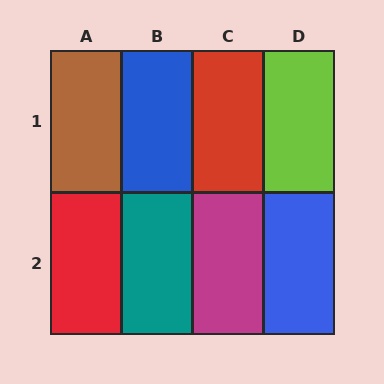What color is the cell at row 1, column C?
Red.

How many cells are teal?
1 cell is teal.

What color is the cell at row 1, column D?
Lime.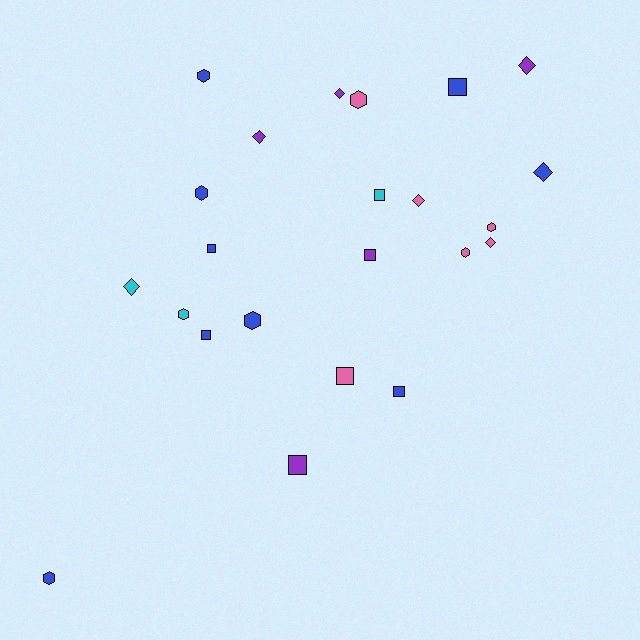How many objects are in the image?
There are 23 objects.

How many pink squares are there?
There is 1 pink square.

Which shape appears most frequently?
Square, with 8 objects.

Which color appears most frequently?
Blue, with 9 objects.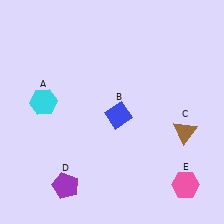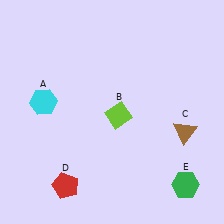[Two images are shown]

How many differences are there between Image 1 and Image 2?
There are 3 differences between the two images.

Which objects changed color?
B changed from blue to lime. D changed from purple to red. E changed from pink to green.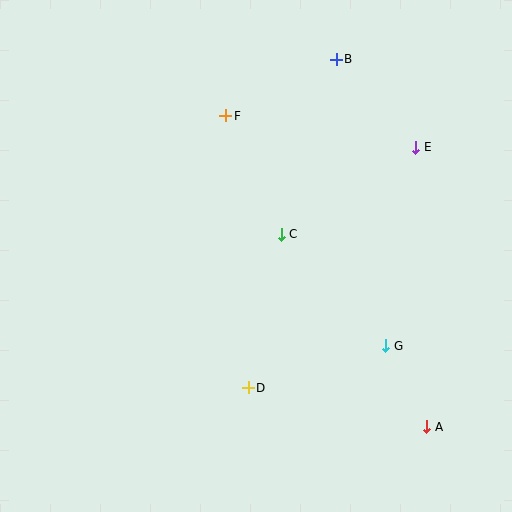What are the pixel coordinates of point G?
Point G is at (386, 346).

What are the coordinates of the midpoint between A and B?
The midpoint between A and B is at (382, 243).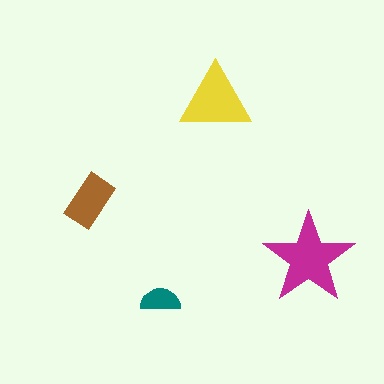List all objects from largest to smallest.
The magenta star, the yellow triangle, the brown rectangle, the teal semicircle.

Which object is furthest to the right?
The magenta star is rightmost.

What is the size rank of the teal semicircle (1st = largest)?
4th.